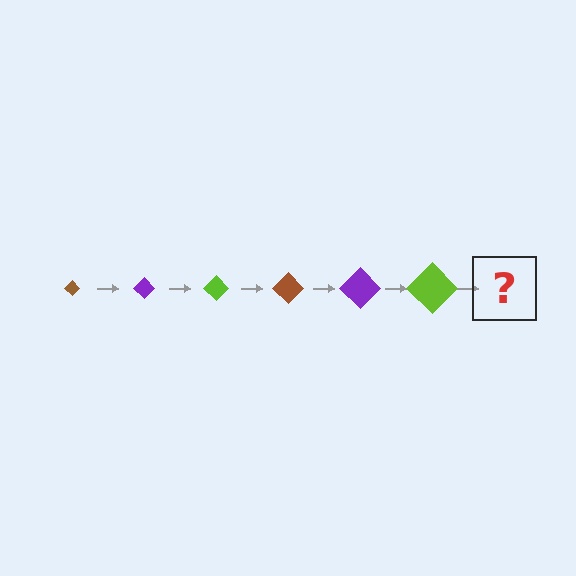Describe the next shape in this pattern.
It should be a brown diamond, larger than the previous one.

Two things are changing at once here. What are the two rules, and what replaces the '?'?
The two rules are that the diamond grows larger each step and the color cycles through brown, purple, and lime. The '?' should be a brown diamond, larger than the previous one.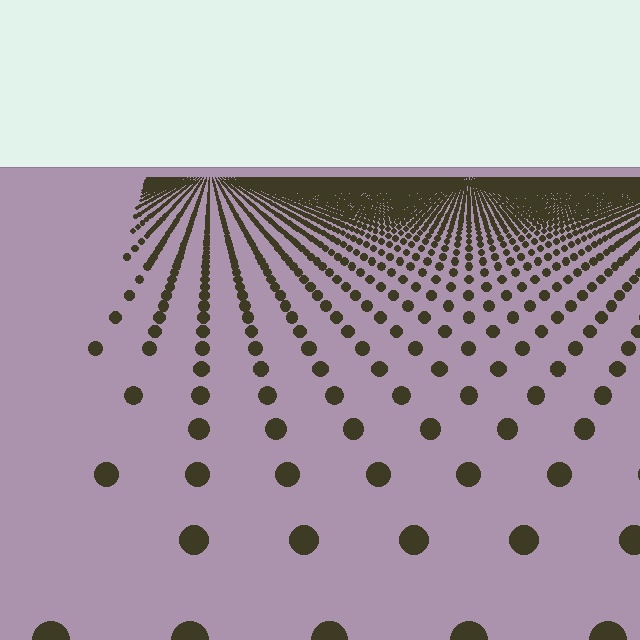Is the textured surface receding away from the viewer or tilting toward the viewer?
The surface is receding away from the viewer. Texture elements get smaller and denser toward the top.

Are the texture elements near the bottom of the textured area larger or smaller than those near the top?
Larger. Near the bottom, elements are closer to the viewer and appear at a bigger on-screen size.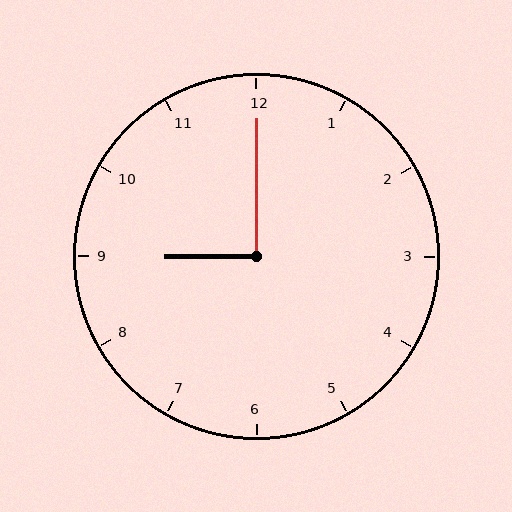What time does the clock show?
9:00.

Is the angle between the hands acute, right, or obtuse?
It is right.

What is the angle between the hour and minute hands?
Approximately 90 degrees.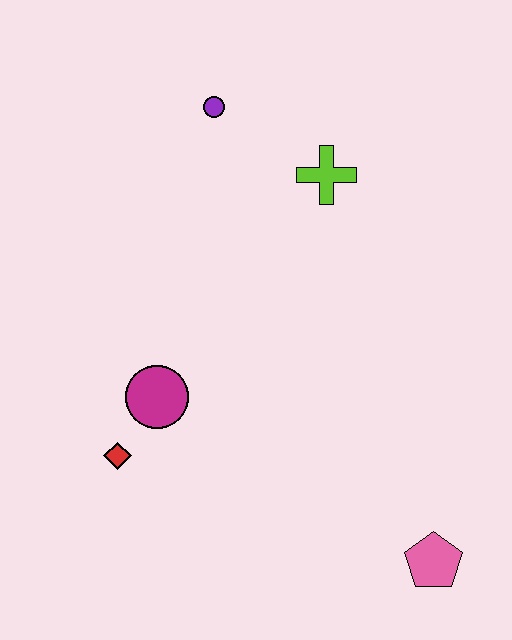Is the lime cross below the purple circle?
Yes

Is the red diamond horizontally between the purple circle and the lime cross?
No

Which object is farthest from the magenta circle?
The pink pentagon is farthest from the magenta circle.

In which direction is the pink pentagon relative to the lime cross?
The pink pentagon is below the lime cross.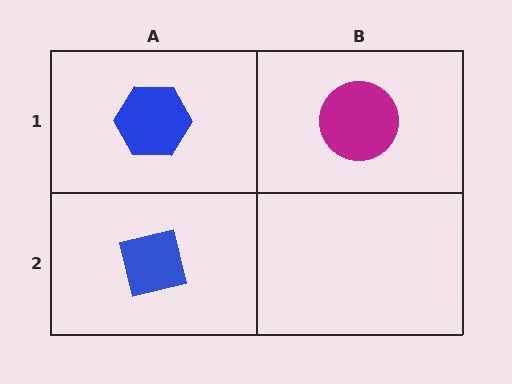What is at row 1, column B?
A magenta circle.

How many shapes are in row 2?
1 shape.